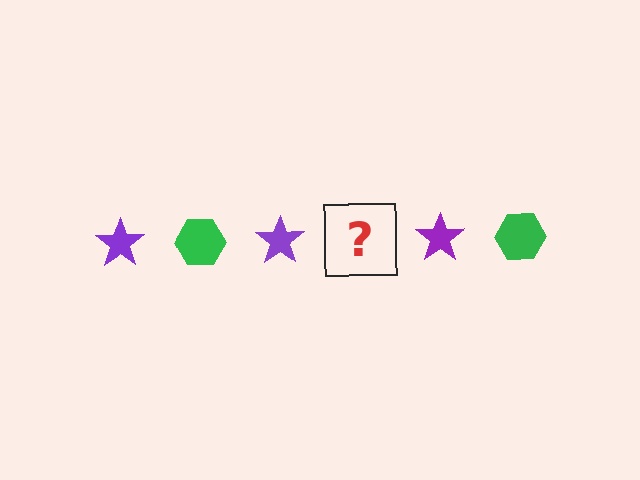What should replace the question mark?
The question mark should be replaced with a green hexagon.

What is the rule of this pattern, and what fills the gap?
The rule is that the pattern alternates between purple star and green hexagon. The gap should be filled with a green hexagon.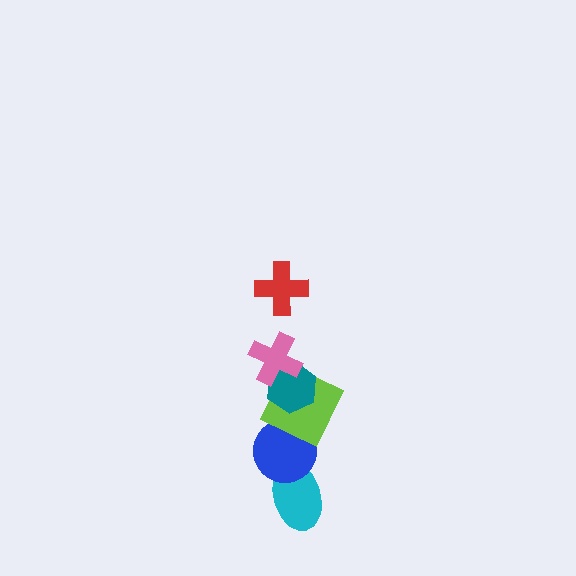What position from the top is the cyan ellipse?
The cyan ellipse is 6th from the top.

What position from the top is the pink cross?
The pink cross is 2nd from the top.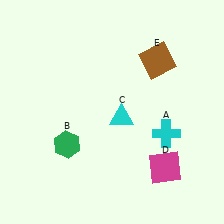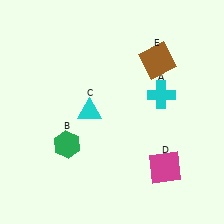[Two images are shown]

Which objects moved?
The objects that moved are: the cyan cross (A), the cyan triangle (C).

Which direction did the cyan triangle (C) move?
The cyan triangle (C) moved left.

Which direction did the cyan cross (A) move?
The cyan cross (A) moved up.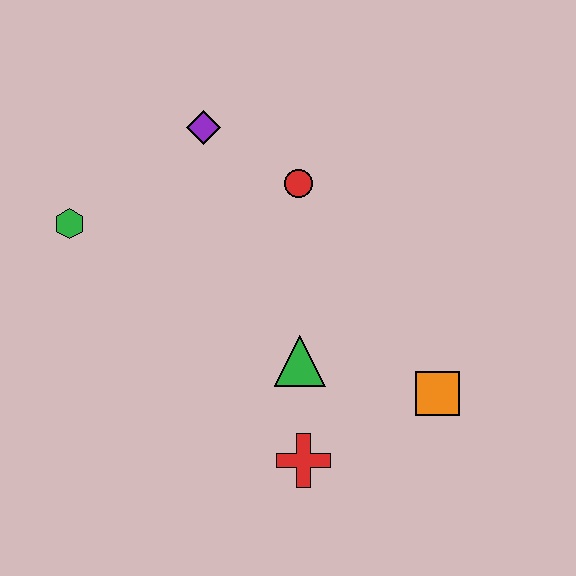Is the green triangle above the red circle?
No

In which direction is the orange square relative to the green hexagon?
The orange square is to the right of the green hexagon.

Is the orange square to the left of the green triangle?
No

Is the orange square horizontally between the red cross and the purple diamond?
No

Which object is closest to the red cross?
The green triangle is closest to the red cross.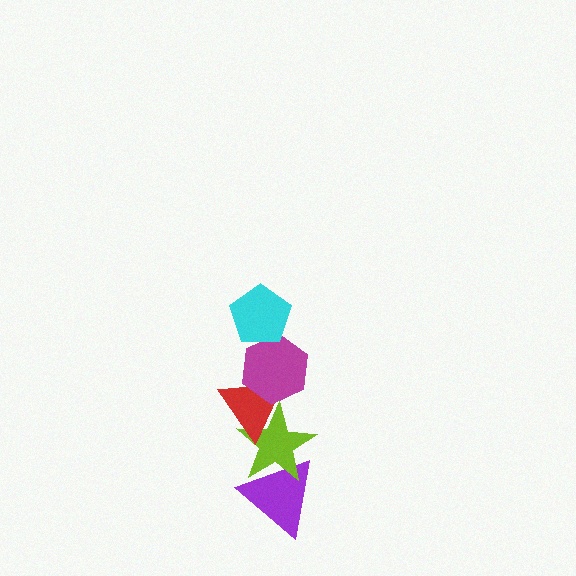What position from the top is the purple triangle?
The purple triangle is 5th from the top.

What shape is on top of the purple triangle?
The lime star is on top of the purple triangle.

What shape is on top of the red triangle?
The magenta hexagon is on top of the red triangle.